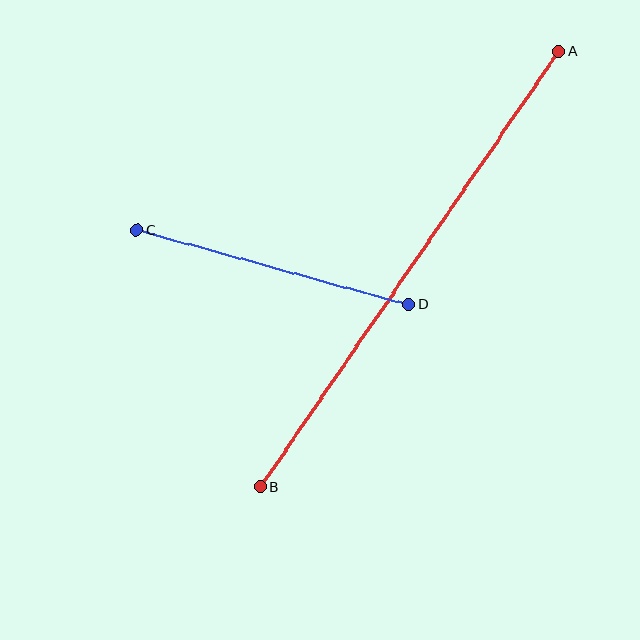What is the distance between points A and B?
The distance is approximately 528 pixels.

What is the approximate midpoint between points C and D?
The midpoint is at approximately (273, 267) pixels.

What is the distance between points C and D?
The distance is approximately 282 pixels.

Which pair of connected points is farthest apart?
Points A and B are farthest apart.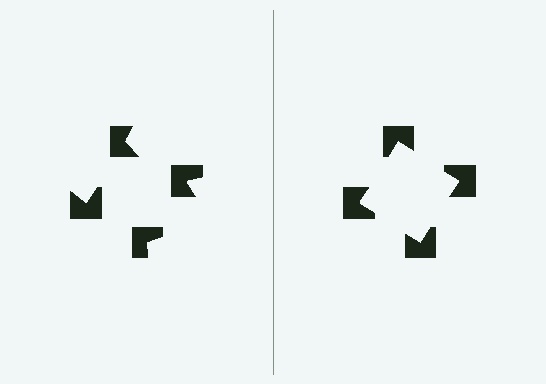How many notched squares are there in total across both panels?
8 — 4 on each side.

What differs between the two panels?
The notched squares are positioned identically on both sides; only the wedge orientations differ. On the right they align to a square; on the left they are misaligned.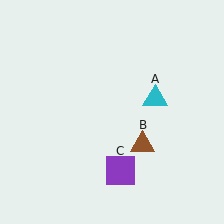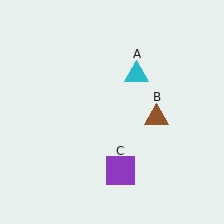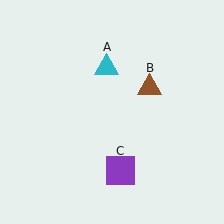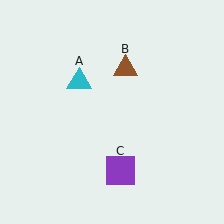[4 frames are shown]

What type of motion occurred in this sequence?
The cyan triangle (object A), brown triangle (object B) rotated counterclockwise around the center of the scene.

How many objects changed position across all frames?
2 objects changed position: cyan triangle (object A), brown triangle (object B).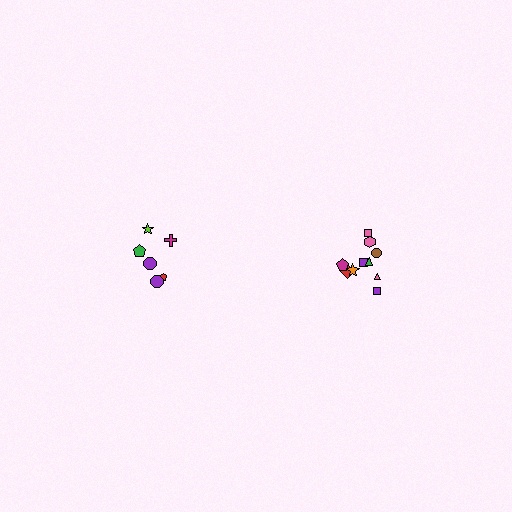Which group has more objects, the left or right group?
The right group.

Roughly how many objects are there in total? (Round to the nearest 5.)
Roughly 15 objects in total.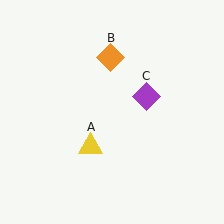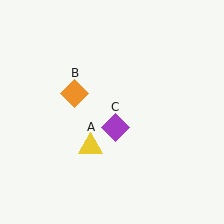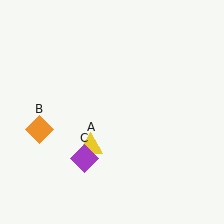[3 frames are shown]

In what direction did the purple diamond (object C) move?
The purple diamond (object C) moved down and to the left.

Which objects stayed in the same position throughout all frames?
Yellow triangle (object A) remained stationary.